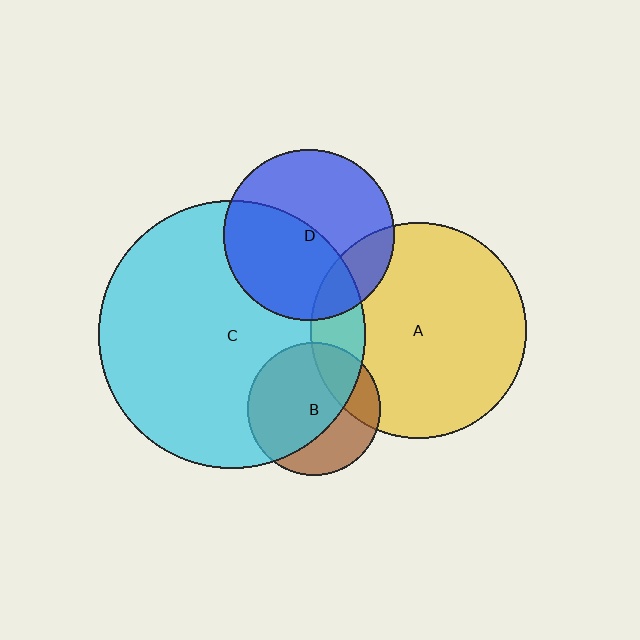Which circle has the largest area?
Circle C (cyan).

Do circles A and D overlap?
Yes.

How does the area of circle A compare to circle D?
Approximately 1.6 times.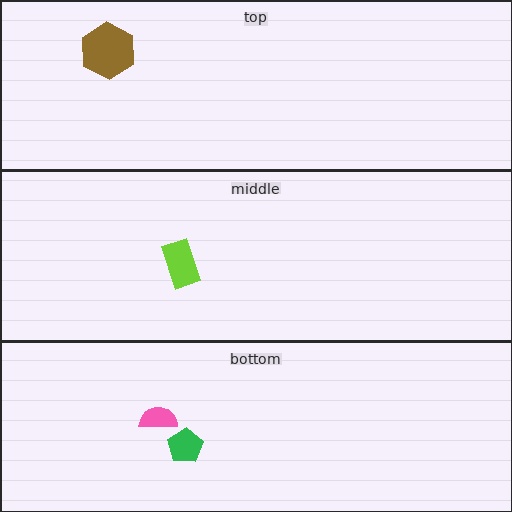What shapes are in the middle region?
The lime rectangle.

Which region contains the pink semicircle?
The bottom region.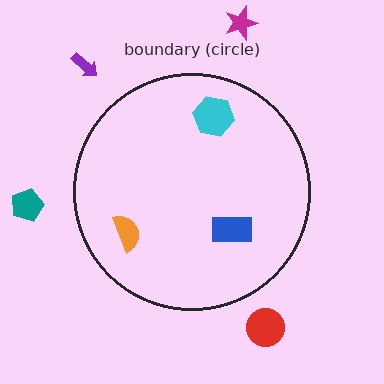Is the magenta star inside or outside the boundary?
Outside.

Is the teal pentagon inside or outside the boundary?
Outside.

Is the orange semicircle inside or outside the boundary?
Inside.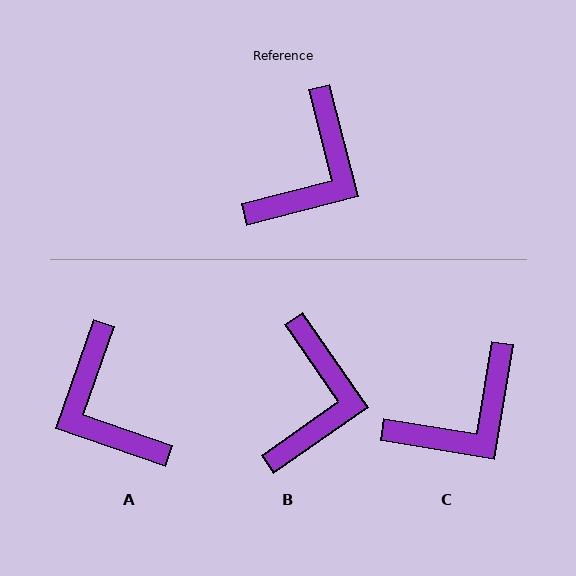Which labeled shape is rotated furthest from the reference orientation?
A, about 124 degrees away.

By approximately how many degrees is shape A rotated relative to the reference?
Approximately 124 degrees clockwise.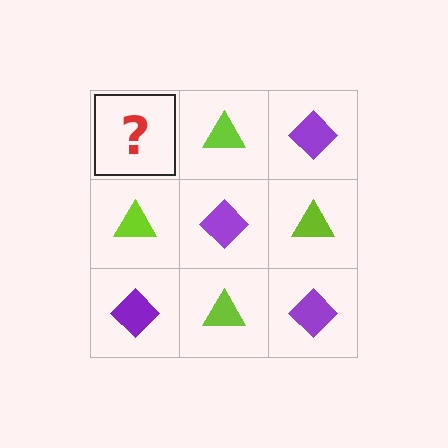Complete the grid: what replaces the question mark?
The question mark should be replaced with a purple diamond.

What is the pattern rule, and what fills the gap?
The rule is that it alternates purple diamond and lime triangle in a checkerboard pattern. The gap should be filled with a purple diamond.